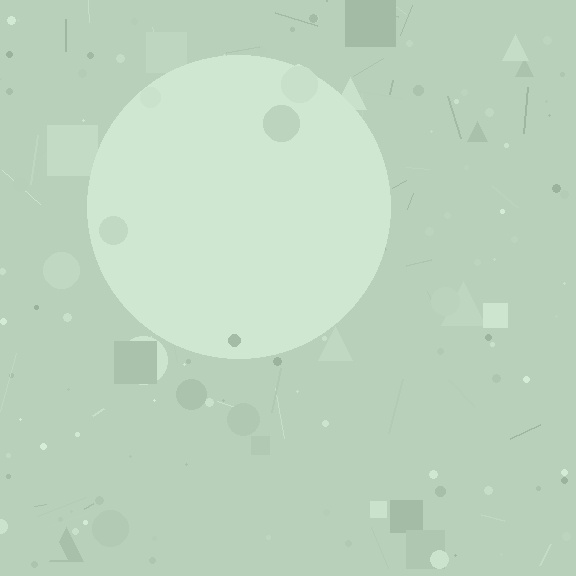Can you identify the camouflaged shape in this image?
The camouflaged shape is a circle.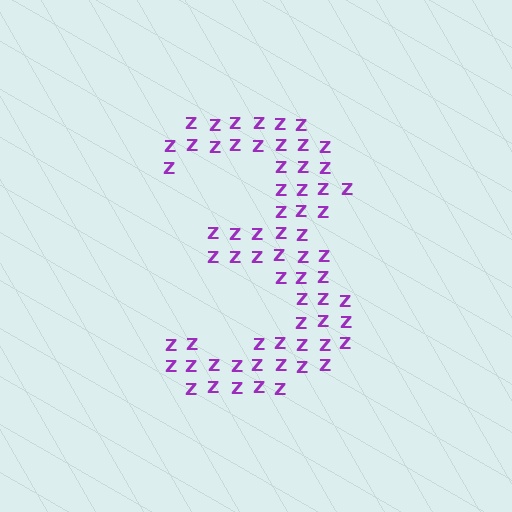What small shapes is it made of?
It is made of small letter Z's.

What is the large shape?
The large shape is the digit 3.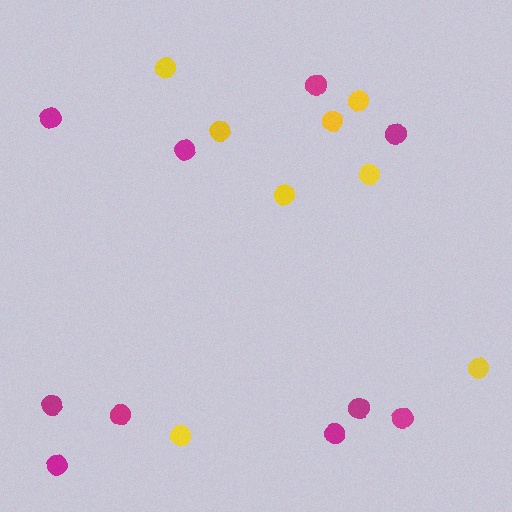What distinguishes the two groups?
There are 2 groups: one group of magenta circles (10) and one group of yellow circles (8).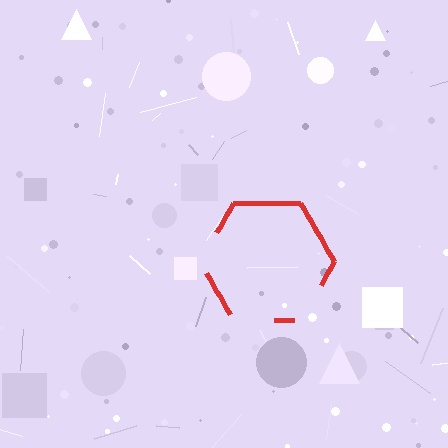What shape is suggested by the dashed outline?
The dashed outline suggests a hexagon.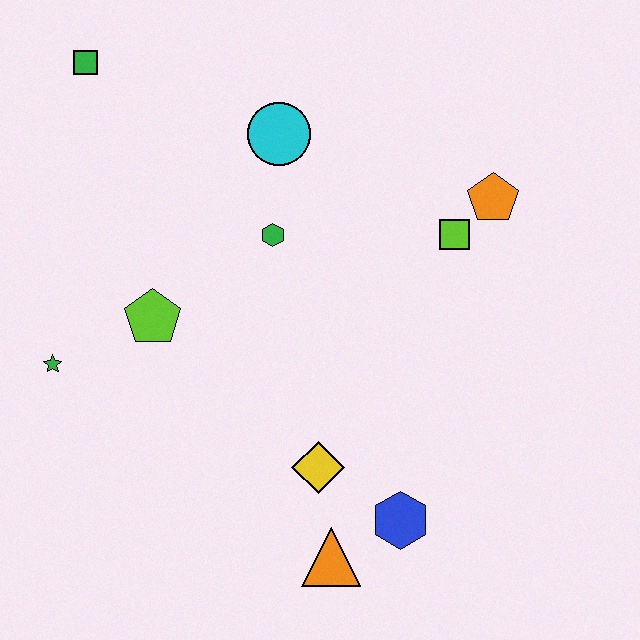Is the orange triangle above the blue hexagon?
No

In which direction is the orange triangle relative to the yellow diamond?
The orange triangle is below the yellow diamond.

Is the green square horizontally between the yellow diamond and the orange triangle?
No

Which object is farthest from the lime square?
The green star is farthest from the lime square.